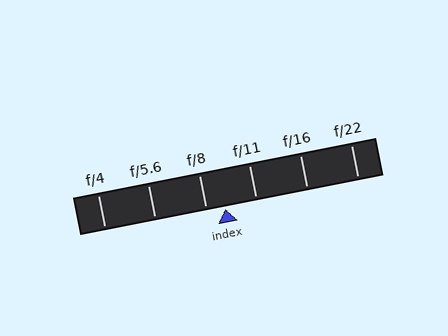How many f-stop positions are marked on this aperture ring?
There are 6 f-stop positions marked.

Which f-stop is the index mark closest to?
The index mark is closest to f/8.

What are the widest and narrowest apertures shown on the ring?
The widest aperture shown is f/4 and the narrowest is f/22.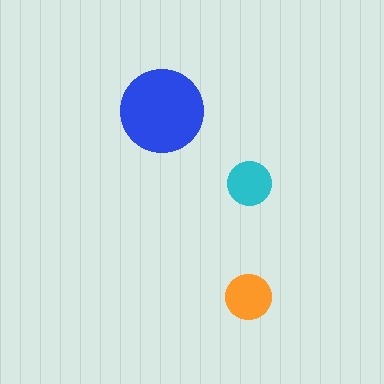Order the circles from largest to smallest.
the blue one, the orange one, the cyan one.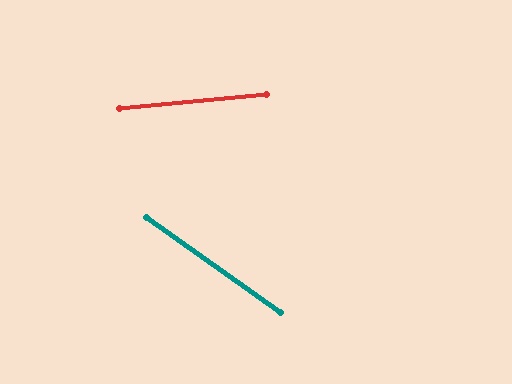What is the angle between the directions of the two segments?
Approximately 41 degrees.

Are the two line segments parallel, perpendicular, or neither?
Neither parallel nor perpendicular — they differ by about 41°.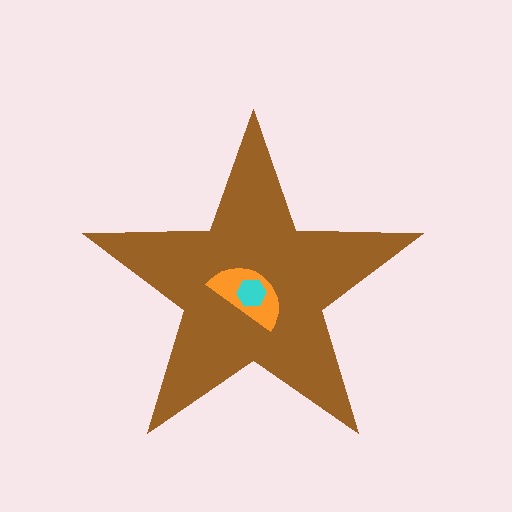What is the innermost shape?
The cyan hexagon.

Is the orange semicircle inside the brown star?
Yes.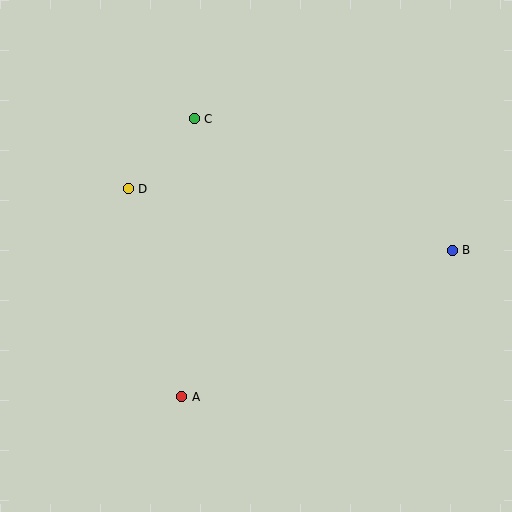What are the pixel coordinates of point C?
Point C is at (194, 119).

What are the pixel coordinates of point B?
Point B is at (452, 250).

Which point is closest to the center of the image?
Point D at (128, 189) is closest to the center.